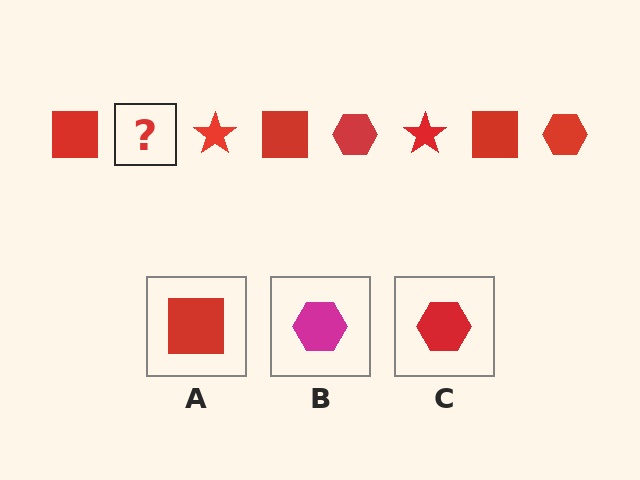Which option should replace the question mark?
Option C.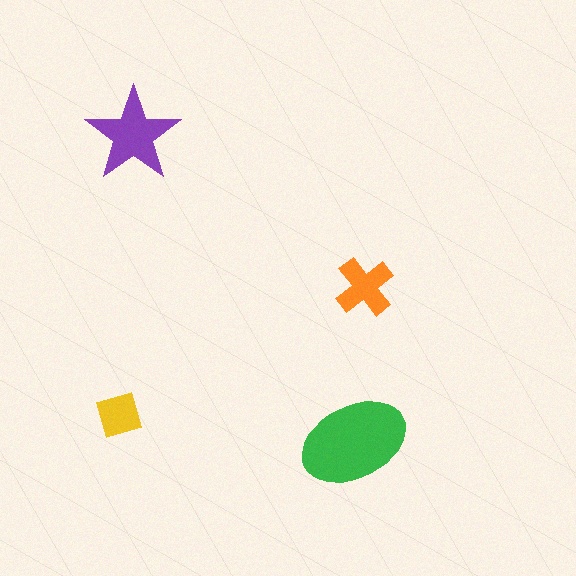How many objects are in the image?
There are 4 objects in the image.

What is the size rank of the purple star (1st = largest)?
2nd.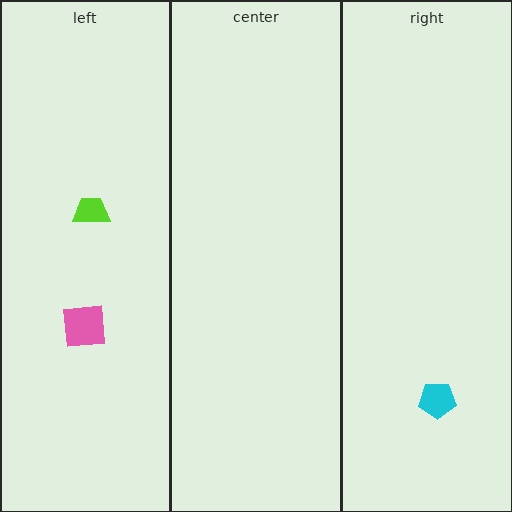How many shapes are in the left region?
2.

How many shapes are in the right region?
1.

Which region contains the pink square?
The left region.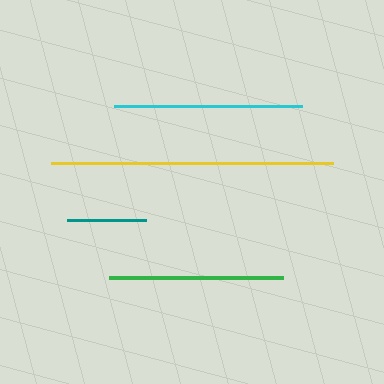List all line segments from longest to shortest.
From longest to shortest: yellow, cyan, green, teal.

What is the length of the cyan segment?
The cyan segment is approximately 188 pixels long.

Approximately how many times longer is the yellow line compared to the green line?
The yellow line is approximately 1.6 times the length of the green line.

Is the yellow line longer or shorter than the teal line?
The yellow line is longer than the teal line.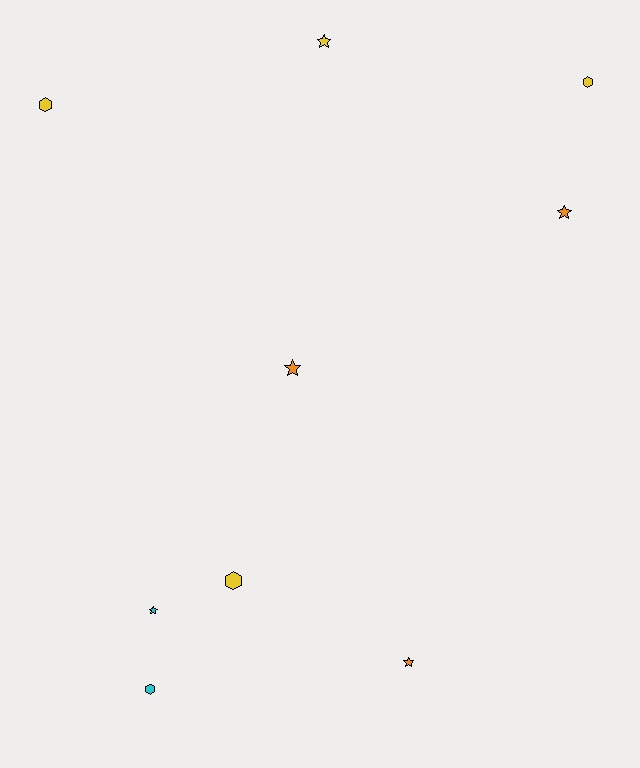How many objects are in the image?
There are 9 objects.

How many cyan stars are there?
There is 1 cyan star.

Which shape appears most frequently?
Star, with 5 objects.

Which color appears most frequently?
Yellow, with 4 objects.